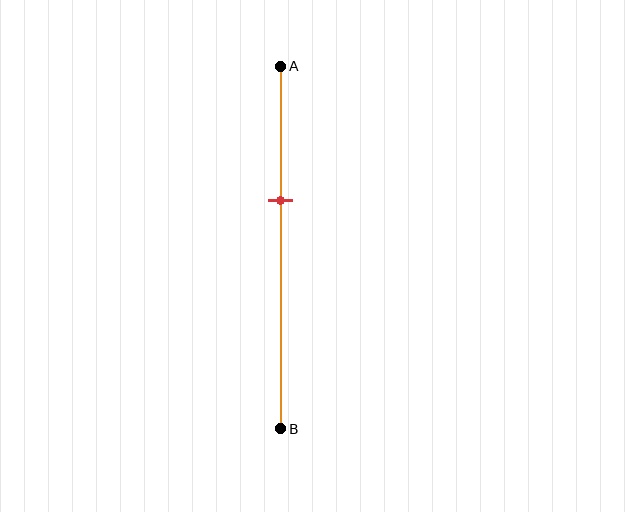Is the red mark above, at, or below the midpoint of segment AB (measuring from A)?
The red mark is above the midpoint of segment AB.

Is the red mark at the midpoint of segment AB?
No, the mark is at about 35% from A, not at the 50% midpoint.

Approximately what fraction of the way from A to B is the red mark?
The red mark is approximately 35% of the way from A to B.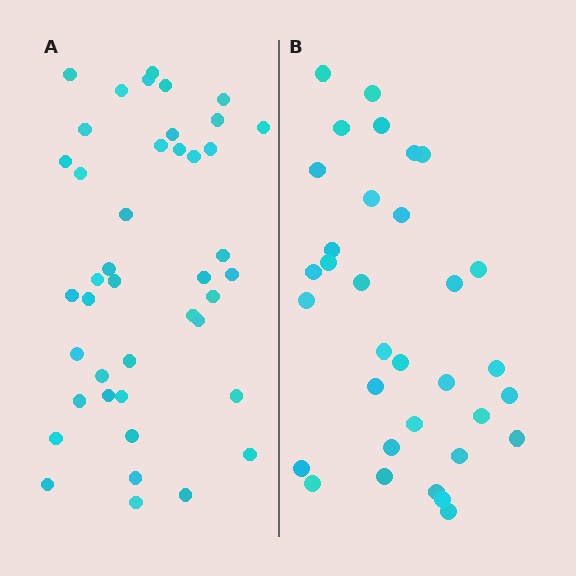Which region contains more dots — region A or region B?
Region A (the left region) has more dots.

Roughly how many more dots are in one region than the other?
Region A has roughly 8 or so more dots than region B.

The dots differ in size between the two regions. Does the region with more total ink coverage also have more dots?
No. Region B has more total ink coverage because its dots are larger, but region A actually contains more individual dots. Total area can be misleading — the number of items is what matters here.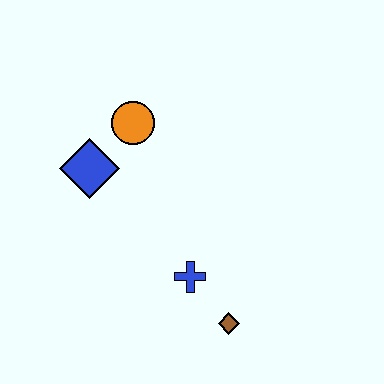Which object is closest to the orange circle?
The blue diamond is closest to the orange circle.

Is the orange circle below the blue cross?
No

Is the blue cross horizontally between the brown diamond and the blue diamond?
Yes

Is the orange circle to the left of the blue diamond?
No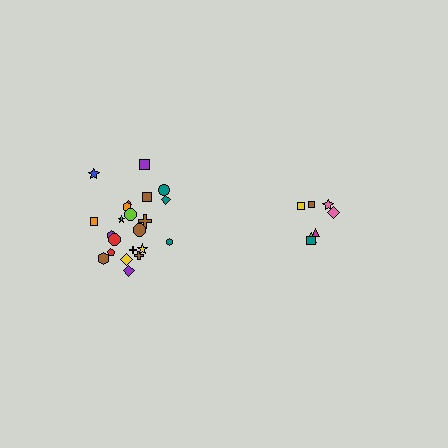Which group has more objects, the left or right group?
The left group.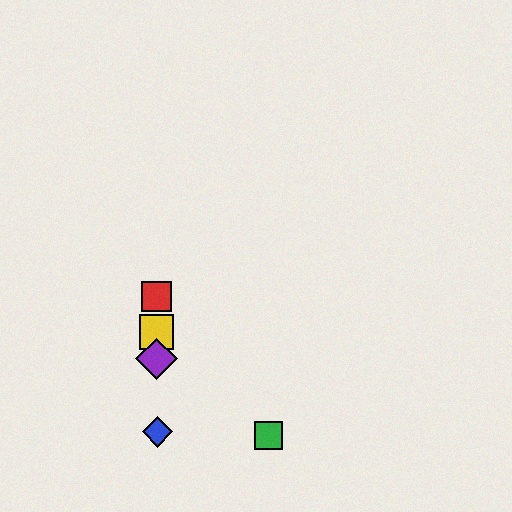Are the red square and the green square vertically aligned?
No, the red square is at x≈157 and the green square is at x≈268.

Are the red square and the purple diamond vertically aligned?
Yes, both are at x≈157.